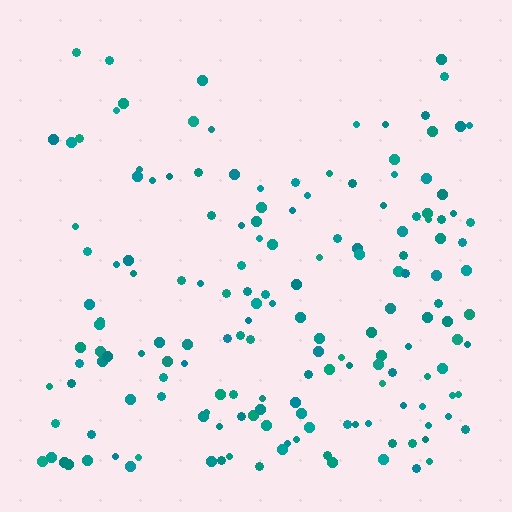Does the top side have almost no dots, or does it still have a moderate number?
Still a moderate number, just noticeably fewer than the bottom.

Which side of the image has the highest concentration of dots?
The bottom.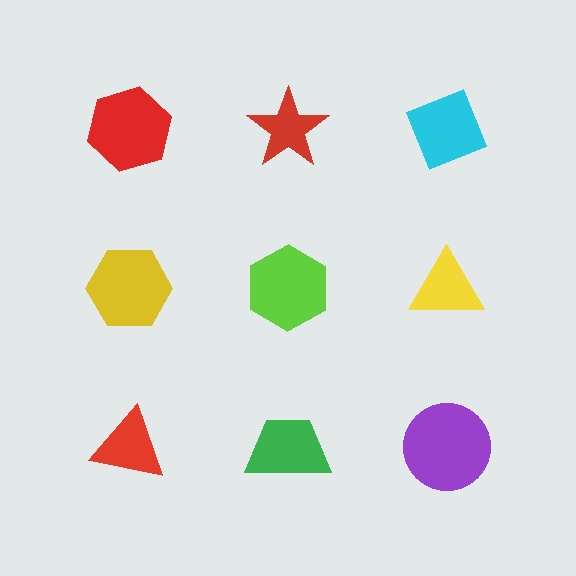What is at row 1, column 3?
A cyan diamond.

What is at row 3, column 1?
A red triangle.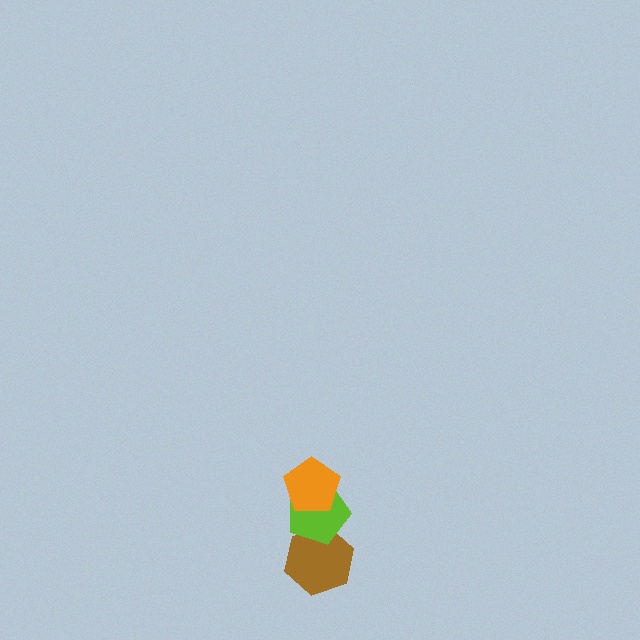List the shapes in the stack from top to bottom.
From top to bottom: the orange pentagon, the lime pentagon, the brown hexagon.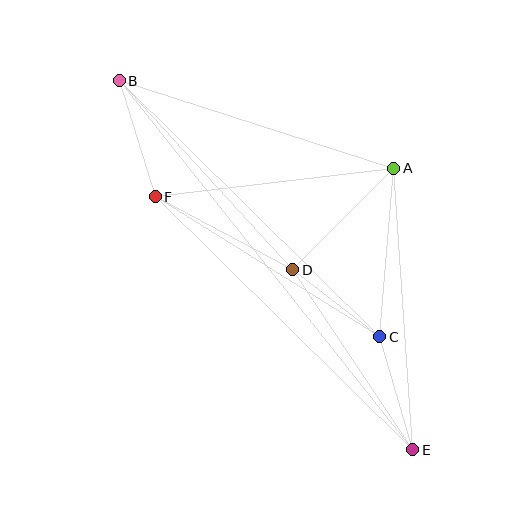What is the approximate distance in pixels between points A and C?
The distance between A and C is approximately 169 pixels.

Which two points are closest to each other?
Points C and D are closest to each other.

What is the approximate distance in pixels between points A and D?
The distance between A and D is approximately 143 pixels.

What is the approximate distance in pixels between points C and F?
The distance between C and F is approximately 265 pixels.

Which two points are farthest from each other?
Points B and E are farthest from each other.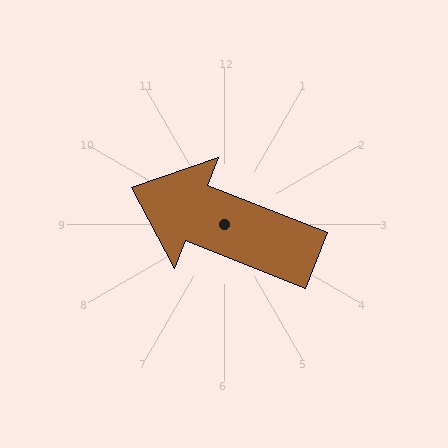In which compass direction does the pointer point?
West.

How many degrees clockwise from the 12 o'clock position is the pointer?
Approximately 292 degrees.